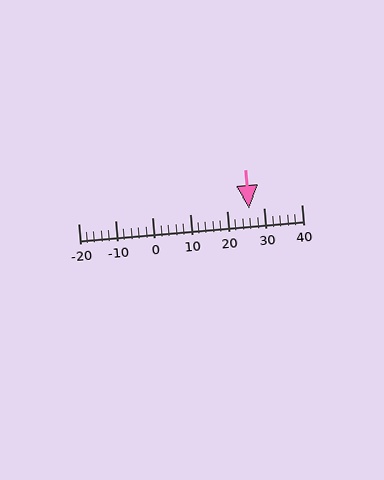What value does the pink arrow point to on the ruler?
The pink arrow points to approximately 26.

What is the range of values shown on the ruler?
The ruler shows values from -20 to 40.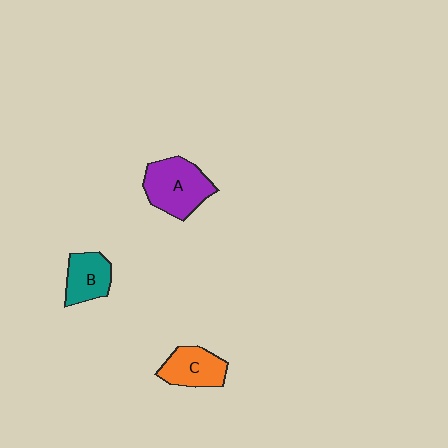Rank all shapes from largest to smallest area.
From largest to smallest: A (purple), C (orange), B (teal).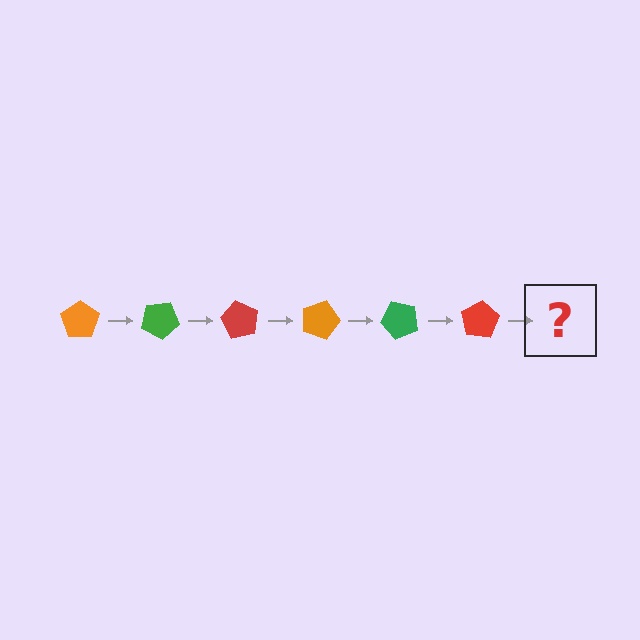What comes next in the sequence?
The next element should be an orange pentagon, rotated 180 degrees from the start.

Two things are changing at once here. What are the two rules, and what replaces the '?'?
The two rules are that it rotates 30 degrees each step and the color cycles through orange, green, and red. The '?' should be an orange pentagon, rotated 180 degrees from the start.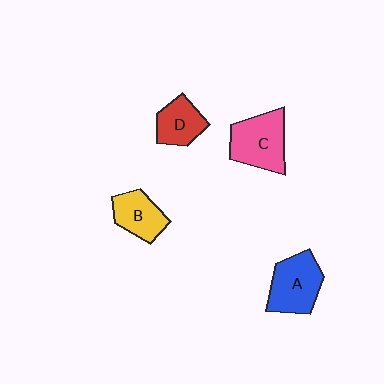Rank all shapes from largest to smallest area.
From largest to smallest: C (pink), A (blue), B (yellow), D (red).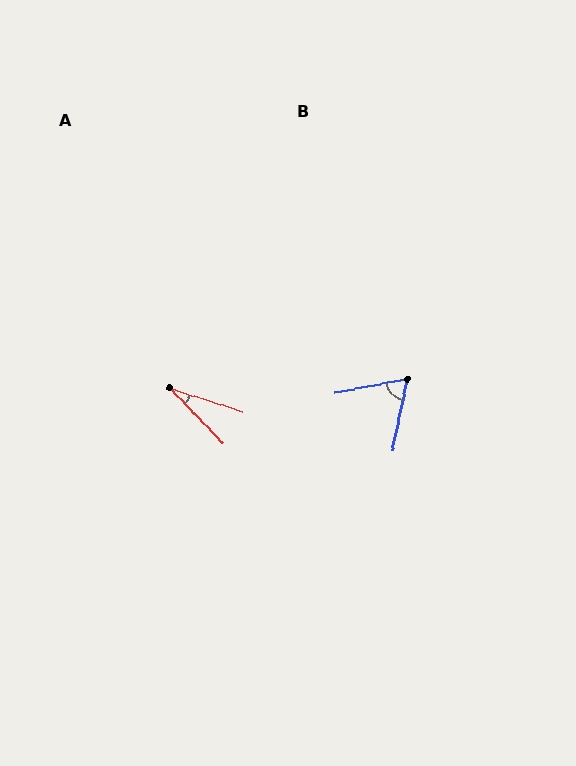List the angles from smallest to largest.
A (28°), B (67°).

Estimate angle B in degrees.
Approximately 67 degrees.